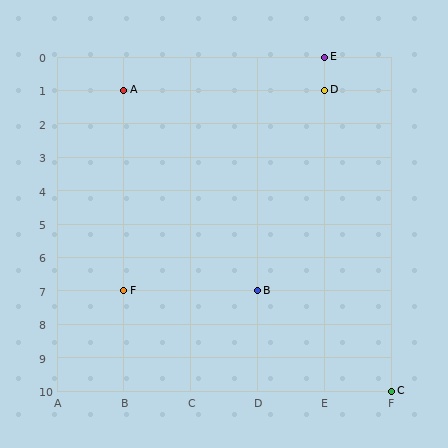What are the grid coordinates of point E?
Point E is at grid coordinates (E, 0).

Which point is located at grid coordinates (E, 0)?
Point E is at (E, 0).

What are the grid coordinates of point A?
Point A is at grid coordinates (B, 1).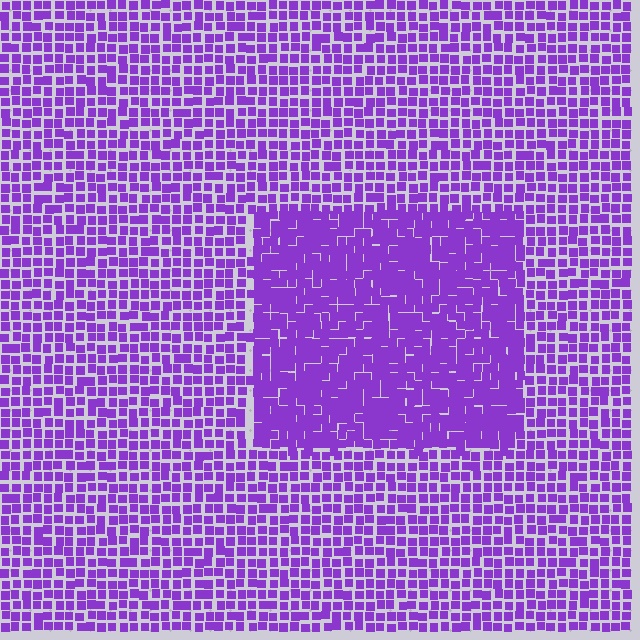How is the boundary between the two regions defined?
The boundary is defined by a change in element density (approximately 1.6x ratio). All elements are the same color, size, and shape.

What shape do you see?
I see a rectangle.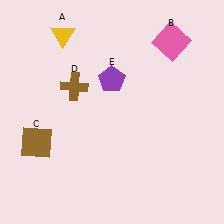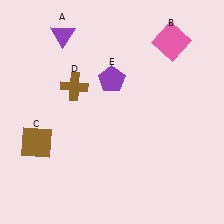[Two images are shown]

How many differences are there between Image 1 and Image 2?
There is 1 difference between the two images.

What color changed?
The triangle (A) changed from yellow in Image 1 to purple in Image 2.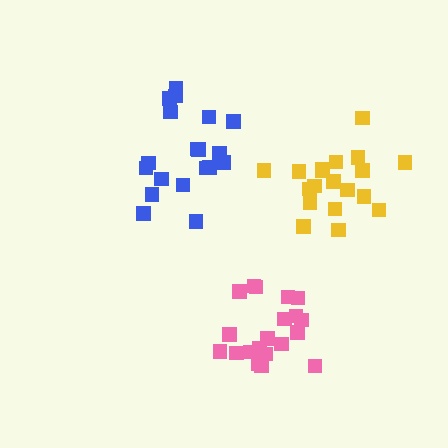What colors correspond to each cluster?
The clusters are colored: blue, pink, yellow.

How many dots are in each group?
Group 1: 19 dots, Group 2: 20 dots, Group 3: 19 dots (58 total).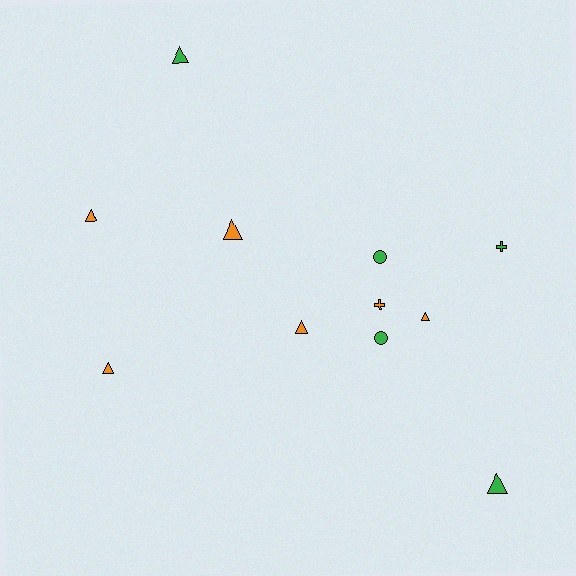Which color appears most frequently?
Orange, with 6 objects.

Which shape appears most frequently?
Triangle, with 7 objects.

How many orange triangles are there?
There are 5 orange triangles.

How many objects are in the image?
There are 11 objects.